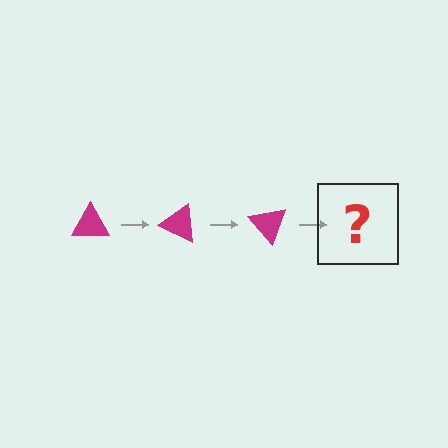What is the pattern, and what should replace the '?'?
The pattern is that the triangle rotates 25 degrees each step. The '?' should be a magenta triangle rotated 75 degrees.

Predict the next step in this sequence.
The next step is a magenta triangle rotated 75 degrees.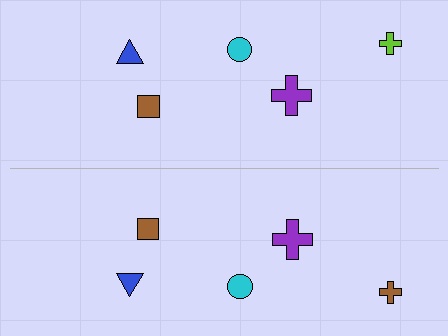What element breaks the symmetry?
The brown cross on the bottom side breaks the symmetry — its mirror counterpart is lime.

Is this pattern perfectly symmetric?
No, the pattern is not perfectly symmetric. The brown cross on the bottom side breaks the symmetry — its mirror counterpart is lime.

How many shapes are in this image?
There are 10 shapes in this image.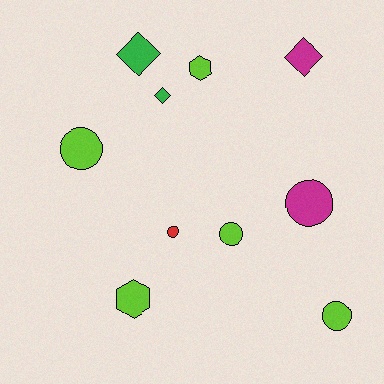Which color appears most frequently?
Lime, with 5 objects.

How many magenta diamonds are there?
There is 1 magenta diamond.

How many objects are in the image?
There are 10 objects.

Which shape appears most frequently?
Circle, with 5 objects.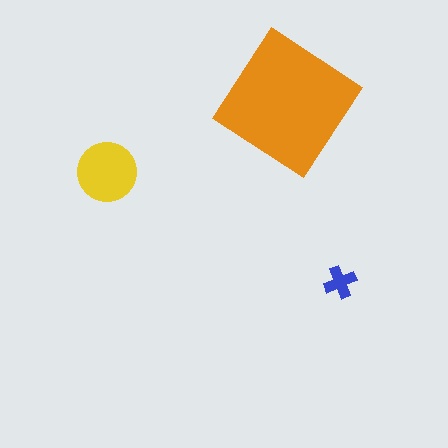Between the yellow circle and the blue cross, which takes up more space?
The yellow circle.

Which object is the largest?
The orange diamond.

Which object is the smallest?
The blue cross.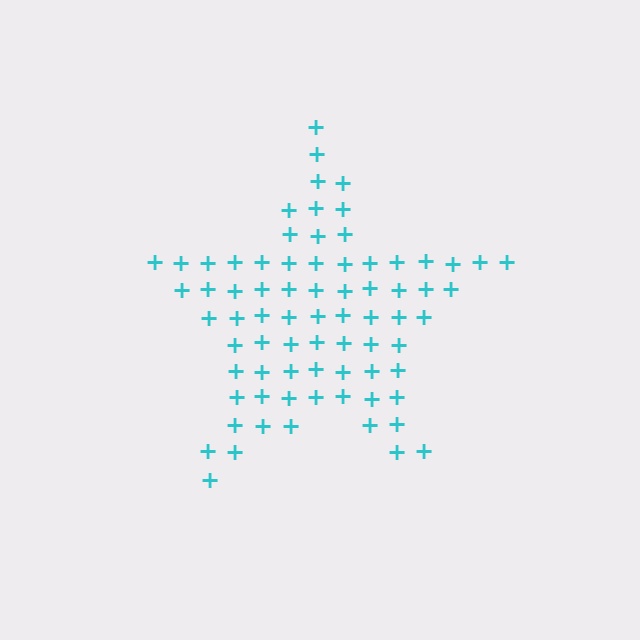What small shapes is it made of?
It is made of small plus signs.